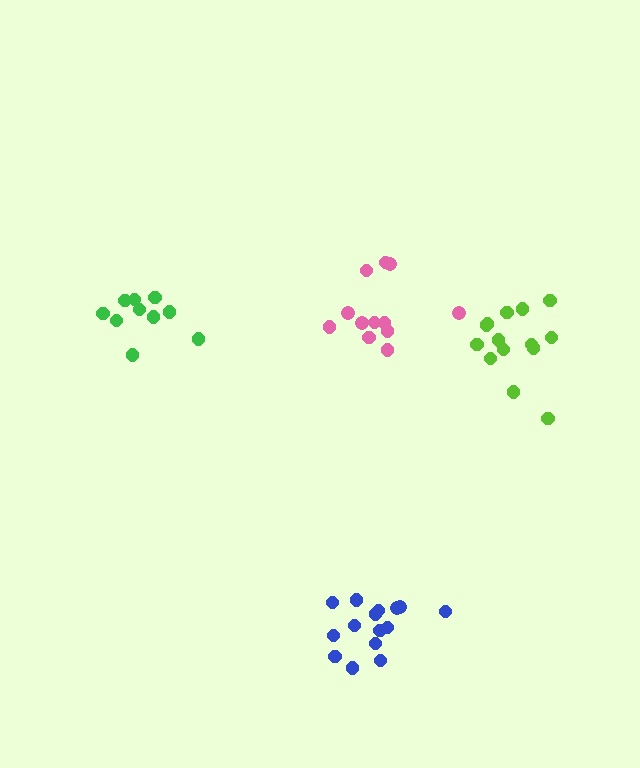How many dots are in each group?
Group 1: 12 dots, Group 2: 10 dots, Group 3: 14 dots, Group 4: 15 dots (51 total).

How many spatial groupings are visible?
There are 4 spatial groupings.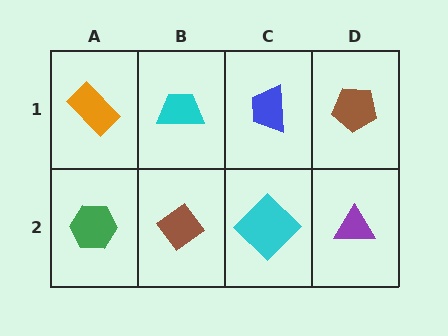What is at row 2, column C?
A cyan diamond.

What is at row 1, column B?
A cyan trapezoid.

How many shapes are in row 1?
4 shapes.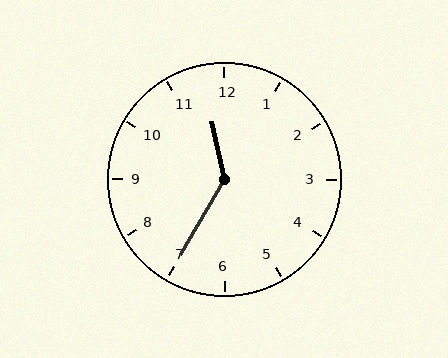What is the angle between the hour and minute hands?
Approximately 138 degrees.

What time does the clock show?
11:35.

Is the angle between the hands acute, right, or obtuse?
It is obtuse.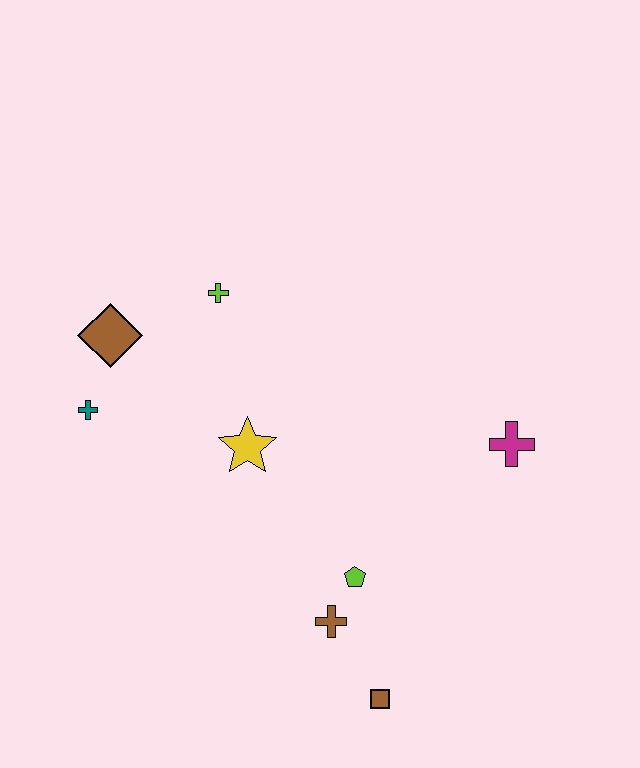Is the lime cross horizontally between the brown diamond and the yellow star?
Yes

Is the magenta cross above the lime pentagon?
Yes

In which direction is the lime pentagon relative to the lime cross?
The lime pentagon is below the lime cross.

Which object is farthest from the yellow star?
The brown square is farthest from the yellow star.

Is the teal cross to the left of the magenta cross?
Yes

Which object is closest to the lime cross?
The brown diamond is closest to the lime cross.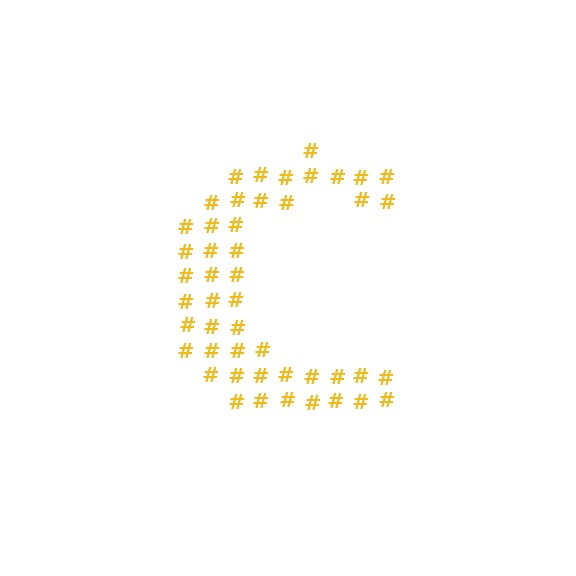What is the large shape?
The large shape is the letter C.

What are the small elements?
The small elements are hash symbols.